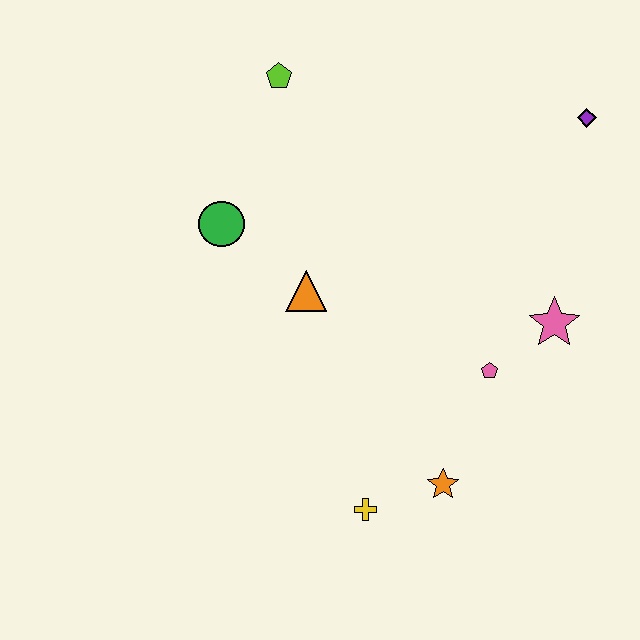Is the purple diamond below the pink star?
No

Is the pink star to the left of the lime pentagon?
No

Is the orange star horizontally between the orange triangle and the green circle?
No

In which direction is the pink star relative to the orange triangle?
The pink star is to the right of the orange triangle.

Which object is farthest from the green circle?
The purple diamond is farthest from the green circle.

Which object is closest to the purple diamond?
The pink star is closest to the purple diamond.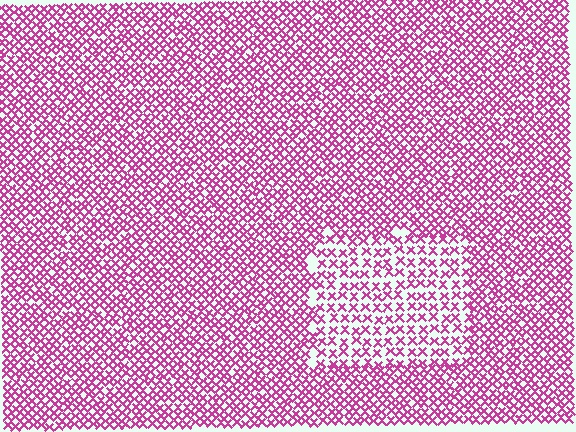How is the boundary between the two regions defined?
The boundary is defined by a change in element density (approximately 1.7x ratio). All elements are the same color, size, and shape.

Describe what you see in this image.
The image contains small magenta elements arranged at two different densities. A rectangle-shaped region is visible where the elements are less densely packed than the surrounding area.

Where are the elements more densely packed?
The elements are more densely packed outside the rectangle boundary.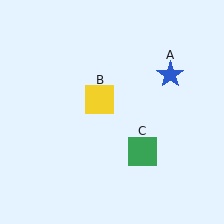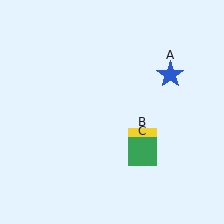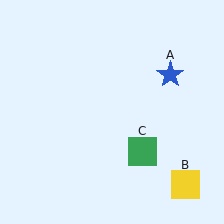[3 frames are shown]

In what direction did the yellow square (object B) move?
The yellow square (object B) moved down and to the right.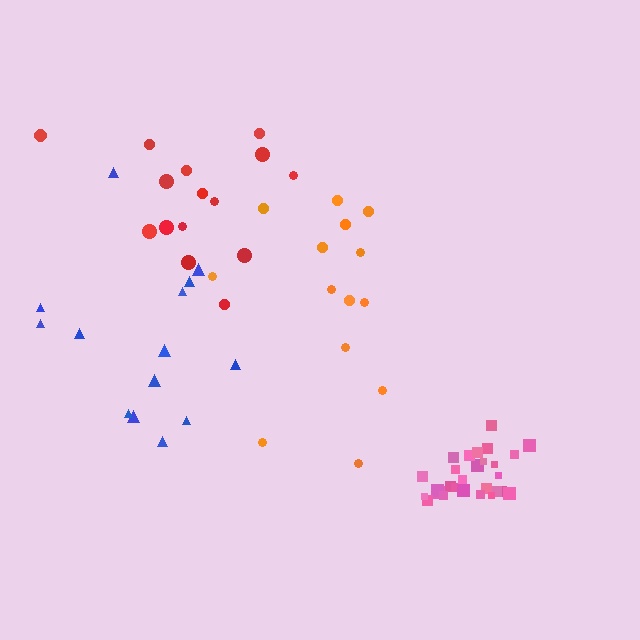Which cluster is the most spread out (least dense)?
Blue.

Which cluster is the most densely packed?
Pink.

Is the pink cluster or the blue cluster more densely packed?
Pink.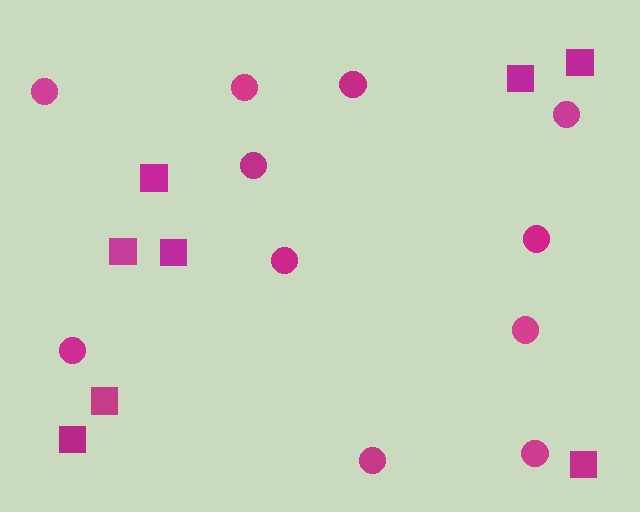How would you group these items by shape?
There are 2 groups: one group of circles (11) and one group of squares (8).